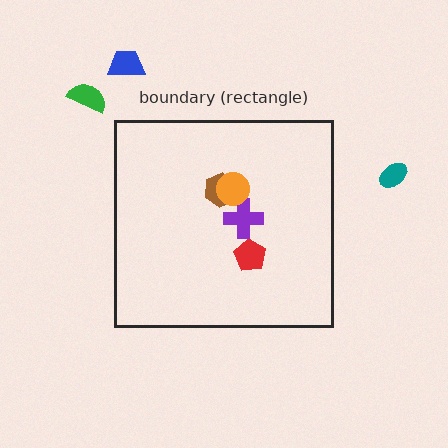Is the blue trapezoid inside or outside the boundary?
Outside.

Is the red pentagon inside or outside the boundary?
Inside.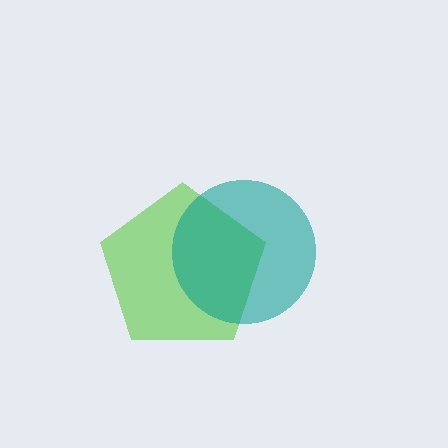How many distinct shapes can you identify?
There are 2 distinct shapes: a lime pentagon, a teal circle.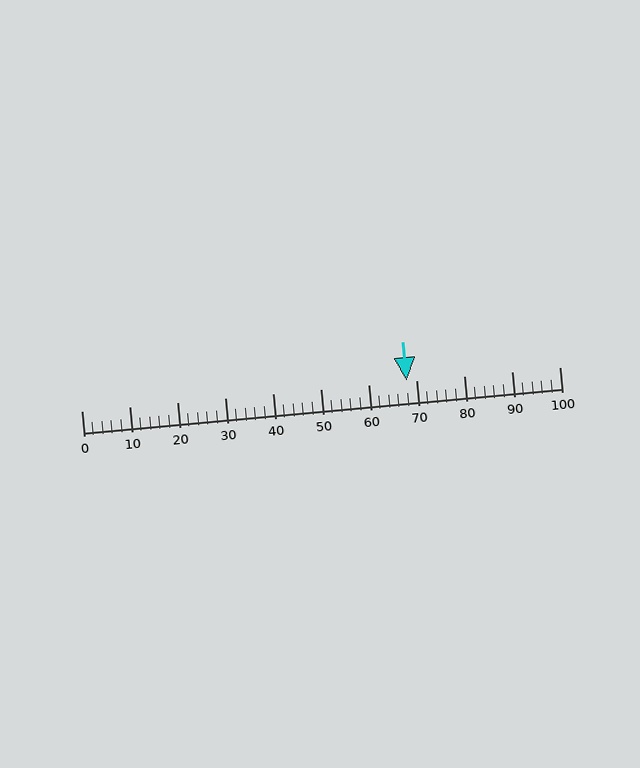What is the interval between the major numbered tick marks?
The major tick marks are spaced 10 units apart.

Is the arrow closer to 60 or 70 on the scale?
The arrow is closer to 70.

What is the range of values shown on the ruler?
The ruler shows values from 0 to 100.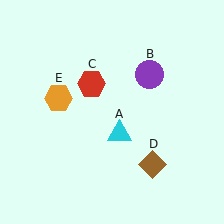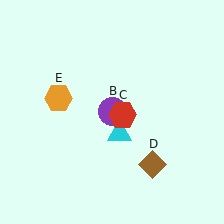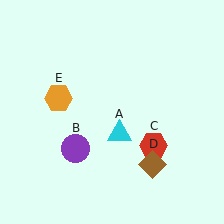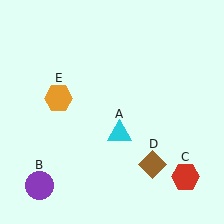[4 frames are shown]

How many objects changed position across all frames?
2 objects changed position: purple circle (object B), red hexagon (object C).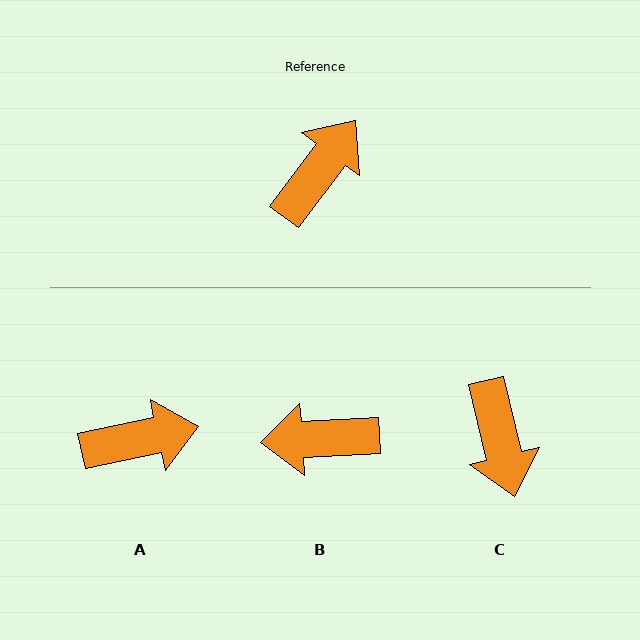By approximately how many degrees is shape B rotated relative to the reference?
Approximately 130 degrees counter-clockwise.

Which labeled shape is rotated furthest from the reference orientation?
B, about 130 degrees away.